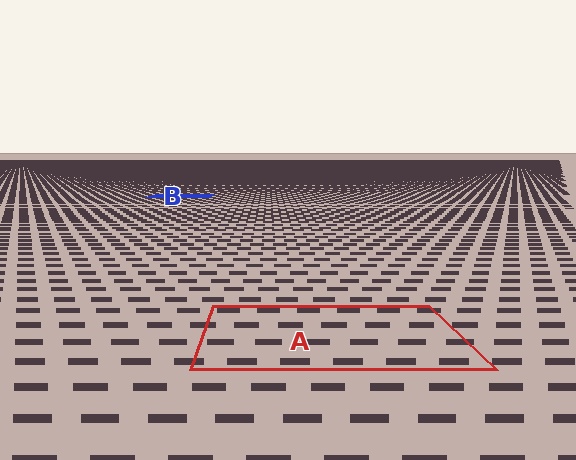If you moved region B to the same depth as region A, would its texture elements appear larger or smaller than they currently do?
They would appear larger. At a closer depth, the same texture elements are projected at a bigger on-screen size.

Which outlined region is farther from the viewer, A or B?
Region B is farther from the viewer — the texture elements inside it appear smaller and more densely packed.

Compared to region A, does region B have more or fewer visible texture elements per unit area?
Region B has more texture elements per unit area — they are packed more densely because it is farther away.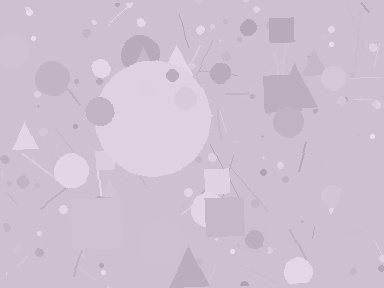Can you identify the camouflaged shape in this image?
The camouflaged shape is a circle.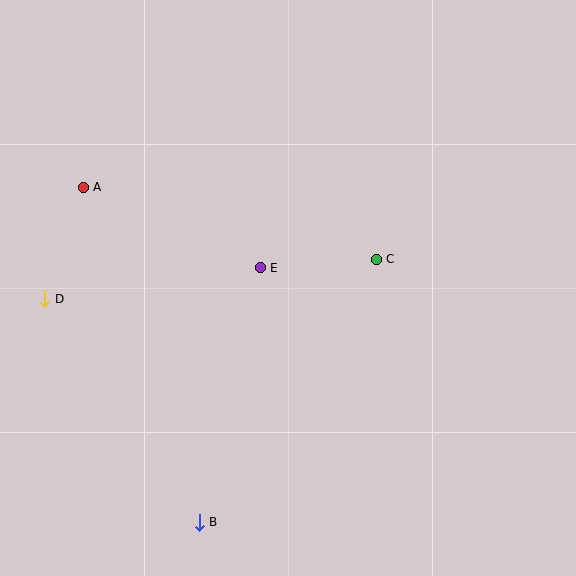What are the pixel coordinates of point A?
Point A is at (83, 187).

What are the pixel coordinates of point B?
Point B is at (199, 522).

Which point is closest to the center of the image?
Point E at (260, 268) is closest to the center.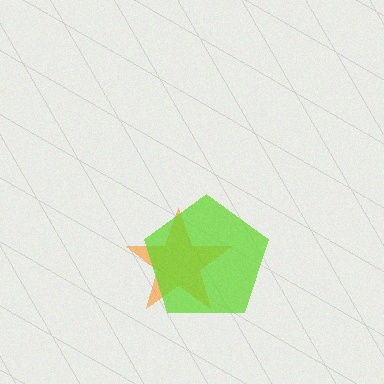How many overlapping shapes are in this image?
There are 2 overlapping shapes in the image.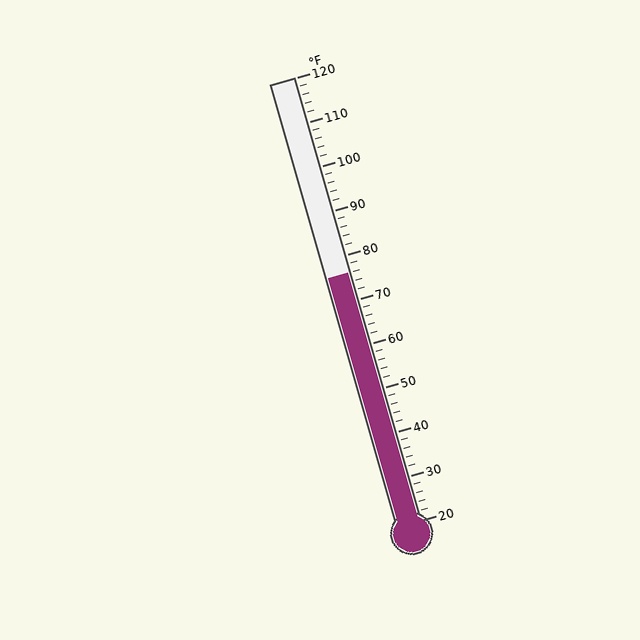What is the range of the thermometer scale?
The thermometer scale ranges from 20°F to 120°F.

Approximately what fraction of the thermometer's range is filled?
The thermometer is filled to approximately 55% of its range.